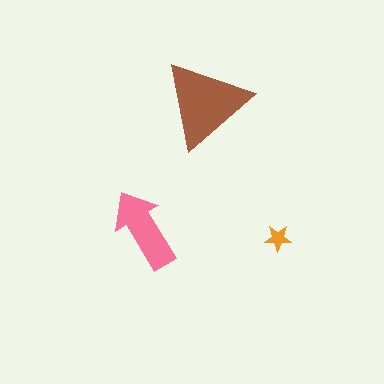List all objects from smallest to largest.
The orange star, the pink arrow, the brown triangle.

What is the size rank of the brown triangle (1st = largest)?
1st.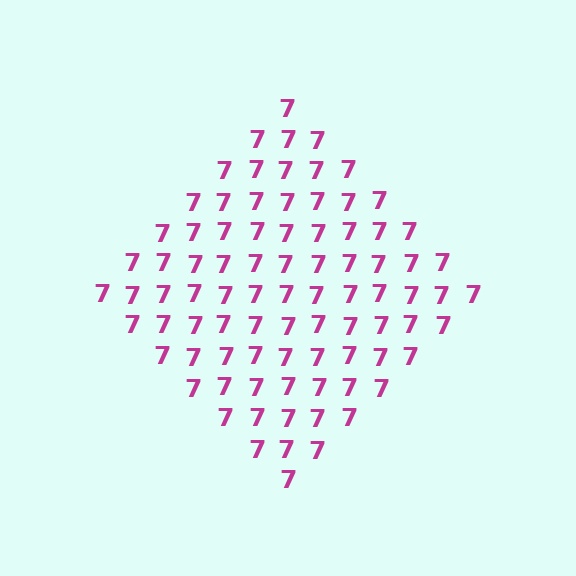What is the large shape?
The large shape is a diamond.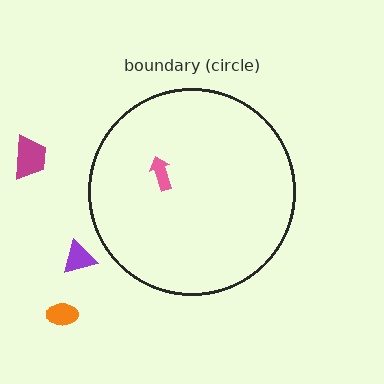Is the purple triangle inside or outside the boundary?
Outside.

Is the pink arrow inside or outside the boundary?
Inside.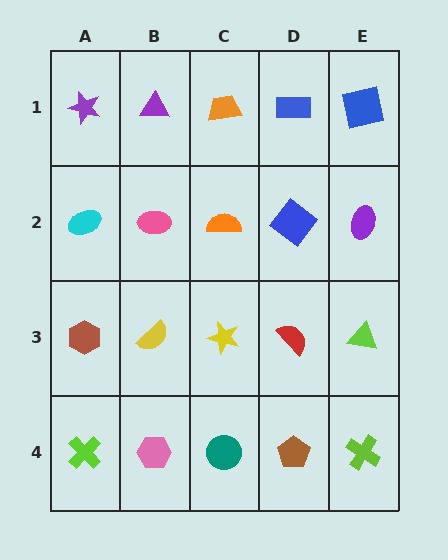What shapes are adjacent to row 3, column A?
A cyan ellipse (row 2, column A), a lime cross (row 4, column A), a yellow semicircle (row 3, column B).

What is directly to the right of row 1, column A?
A purple triangle.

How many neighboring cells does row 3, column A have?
3.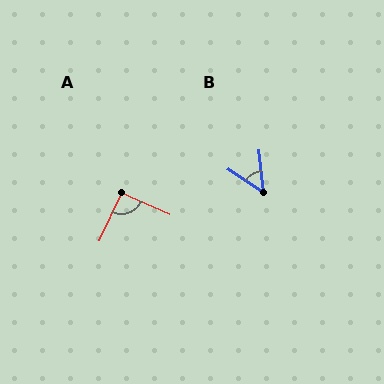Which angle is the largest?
A, at approximately 92 degrees.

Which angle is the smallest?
B, at approximately 51 degrees.